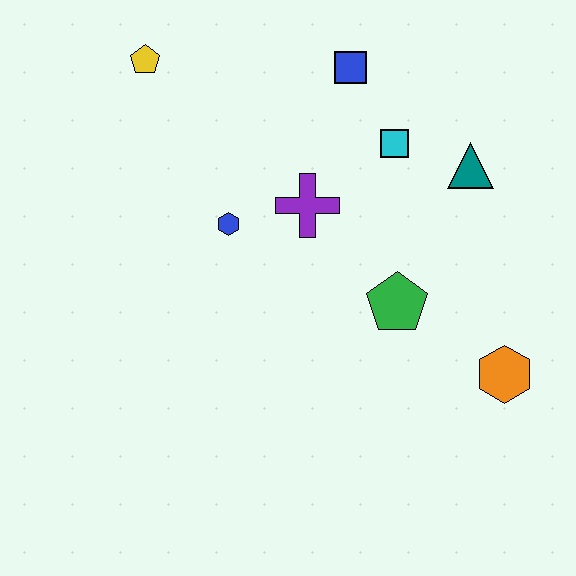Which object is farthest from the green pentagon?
The yellow pentagon is farthest from the green pentagon.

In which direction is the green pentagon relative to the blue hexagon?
The green pentagon is to the right of the blue hexagon.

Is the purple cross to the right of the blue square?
No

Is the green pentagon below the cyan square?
Yes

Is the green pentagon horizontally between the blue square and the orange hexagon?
Yes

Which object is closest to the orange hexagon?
The green pentagon is closest to the orange hexagon.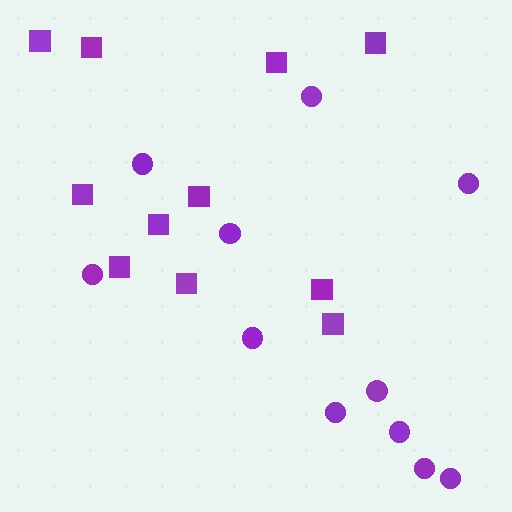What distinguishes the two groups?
There are 2 groups: one group of squares (11) and one group of circles (11).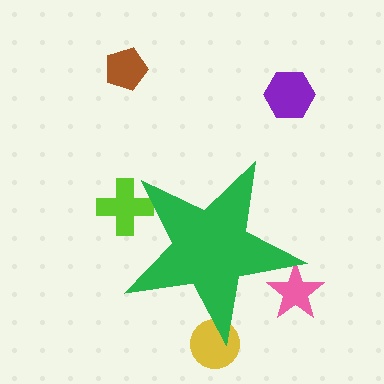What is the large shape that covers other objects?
A green star.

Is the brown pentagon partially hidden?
No, the brown pentagon is fully visible.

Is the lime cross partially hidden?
Yes, the lime cross is partially hidden behind the green star.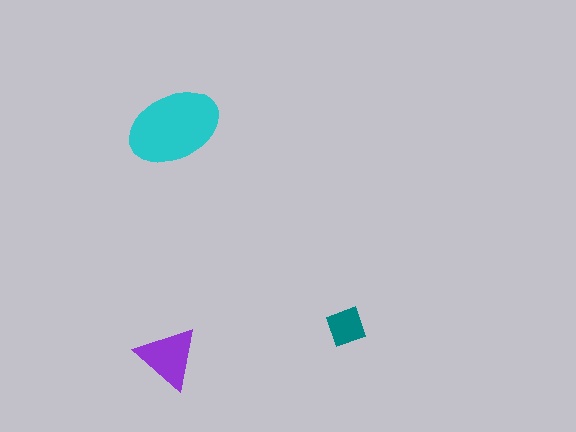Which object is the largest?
The cyan ellipse.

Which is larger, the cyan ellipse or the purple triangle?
The cyan ellipse.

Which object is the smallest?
The teal diamond.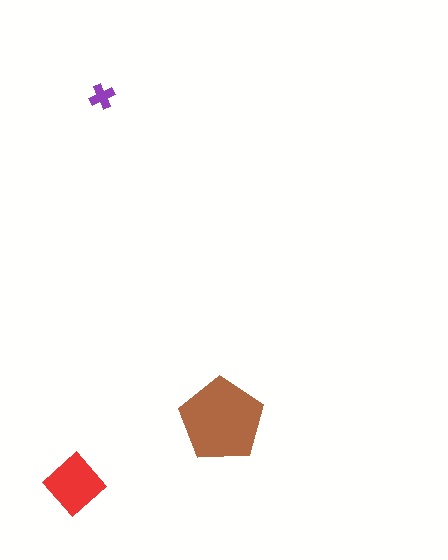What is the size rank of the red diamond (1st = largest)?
2nd.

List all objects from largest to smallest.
The brown pentagon, the red diamond, the purple cross.